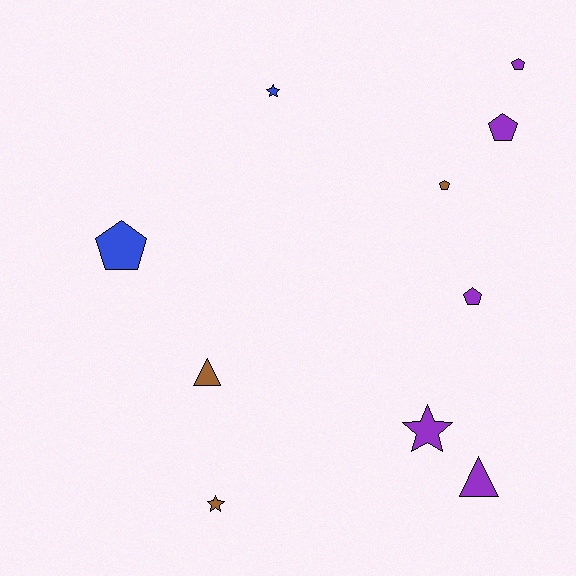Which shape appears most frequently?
Pentagon, with 5 objects.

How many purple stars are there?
There is 1 purple star.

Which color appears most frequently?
Purple, with 5 objects.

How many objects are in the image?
There are 10 objects.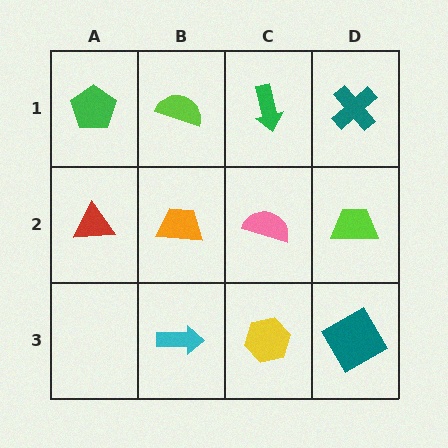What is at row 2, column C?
A pink semicircle.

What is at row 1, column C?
A green arrow.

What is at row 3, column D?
A teal square.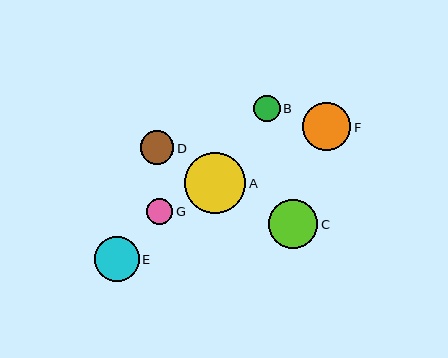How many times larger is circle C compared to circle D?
Circle C is approximately 1.5 times the size of circle D.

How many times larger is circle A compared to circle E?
Circle A is approximately 1.4 times the size of circle E.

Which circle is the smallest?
Circle B is the smallest with a size of approximately 26 pixels.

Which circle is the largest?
Circle A is the largest with a size of approximately 62 pixels.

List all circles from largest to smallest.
From largest to smallest: A, C, F, E, D, G, B.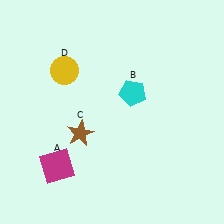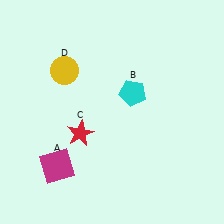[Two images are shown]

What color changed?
The star (C) changed from brown in Image 1 to red in Image 2.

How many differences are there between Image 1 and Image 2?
There is 1 difference between the two images.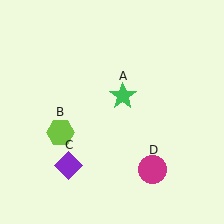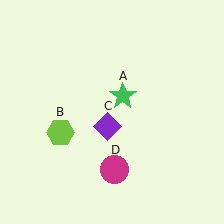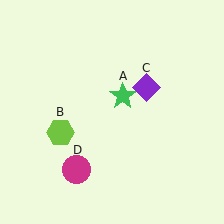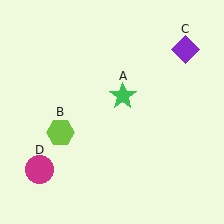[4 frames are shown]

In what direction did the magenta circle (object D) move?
The magenta circle (object D) moved left.